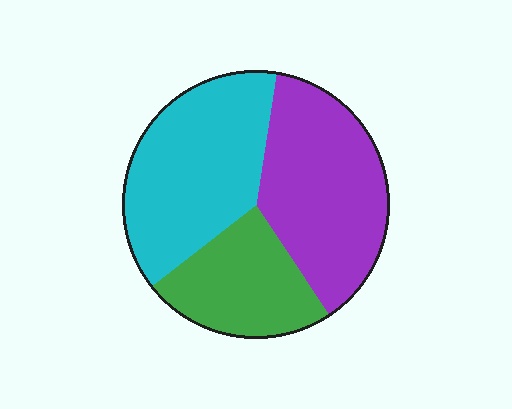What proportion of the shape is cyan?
Cyan covers about 40% of the shape.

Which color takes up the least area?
Green, at roughly 25%.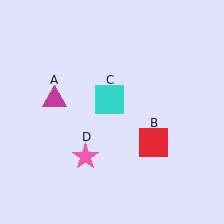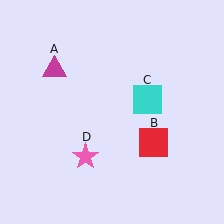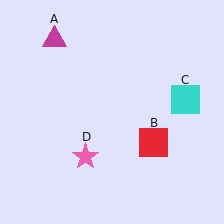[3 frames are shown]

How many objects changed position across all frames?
2 objects changed position: magenta triangle (object A), cyan square (object C).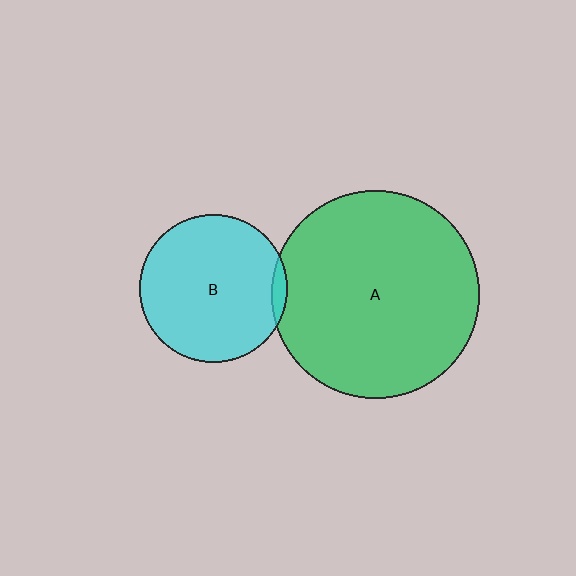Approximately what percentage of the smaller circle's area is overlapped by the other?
Approximately 5%.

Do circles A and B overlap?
Yes.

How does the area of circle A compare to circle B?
Approximately 2.0 times.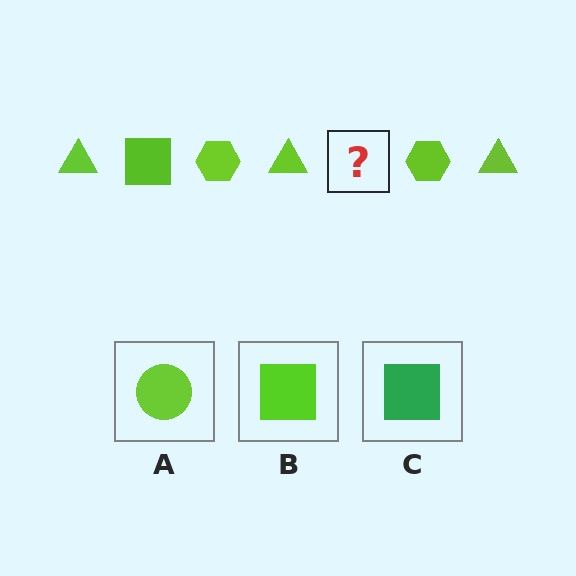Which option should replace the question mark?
Option B.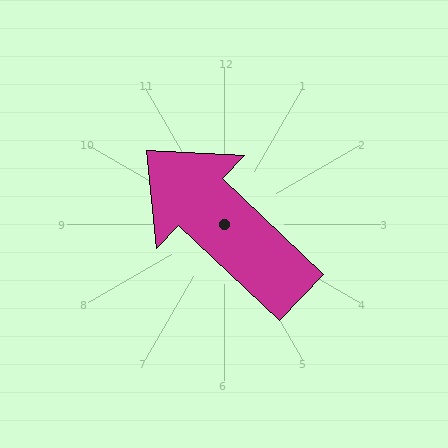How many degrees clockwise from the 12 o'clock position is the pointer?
Approximately 313 degrees.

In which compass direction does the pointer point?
Northwest.